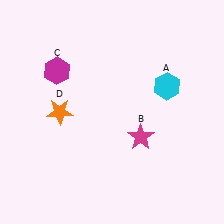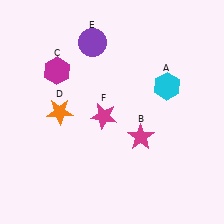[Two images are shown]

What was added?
A purple circle (E), a magenta star (F) were added in Image 2.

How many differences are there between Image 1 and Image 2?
There are 2 differences between the two images.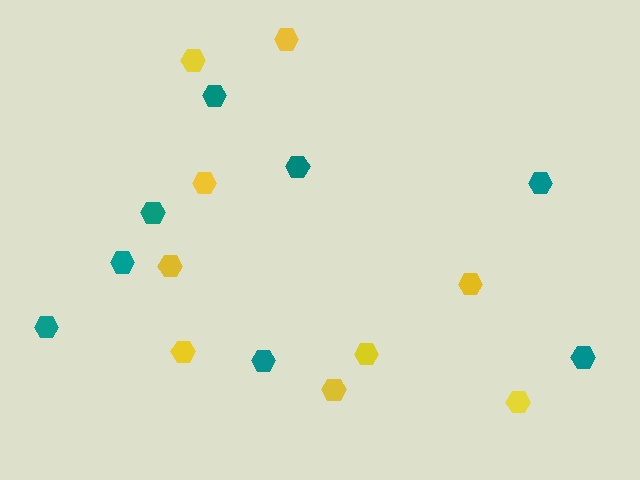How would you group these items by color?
There are 2 groups: one group of yellow hexagons (9) and one group of teal hexagons (8).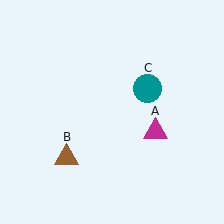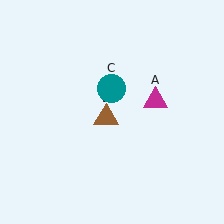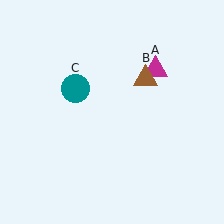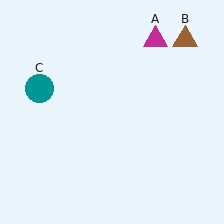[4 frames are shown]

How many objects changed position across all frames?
3 objects changed position: magenta triangle (object A), brown triangle (object B), teal circle (object C).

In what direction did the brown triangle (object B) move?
The brown triangle (object B) moved up and to the right.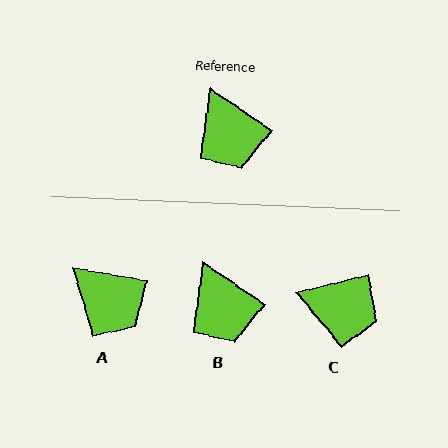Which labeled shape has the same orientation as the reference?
B.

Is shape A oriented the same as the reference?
No, it is off by about 25 degrees.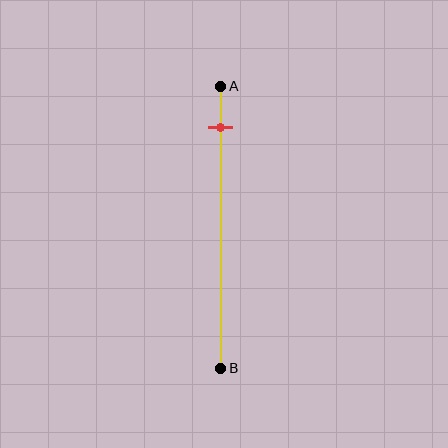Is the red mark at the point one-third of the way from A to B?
No, the mark is at about 15% from A, not at the 33% one-third point.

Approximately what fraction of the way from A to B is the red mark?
The red mark is approximately 15% of the way from A to B.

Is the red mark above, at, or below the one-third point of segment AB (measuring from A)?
The red mark is above the one-third point of segment AB.